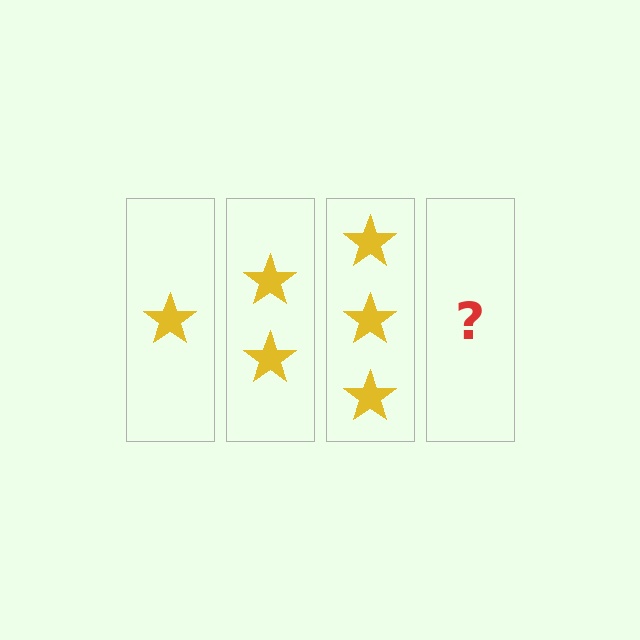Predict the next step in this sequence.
The next step is 4 stars.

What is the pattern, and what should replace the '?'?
The pattern is that each step adds one more star. The '?' should be 4 stars.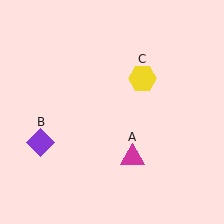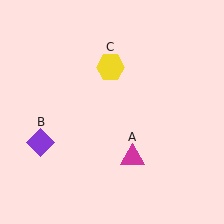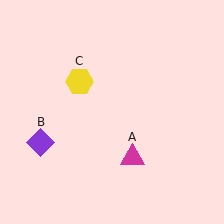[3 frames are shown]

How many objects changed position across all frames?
1 object changed position: yellow hexagon (object C).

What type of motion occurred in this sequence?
The yellow hexagon (object C) rotated counterclockwise around the center of the scene.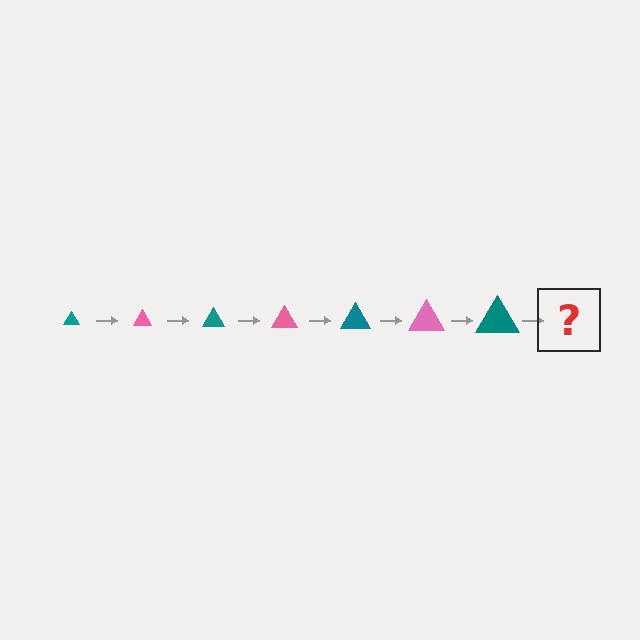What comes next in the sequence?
The next element should be a pink triangle, larger than the previous one.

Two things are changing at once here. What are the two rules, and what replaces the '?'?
The two rules are that the triangle grows larger each step and the color cycles through teal and pink. The '?' should be a pink triangle, larger than the previous one.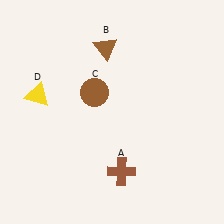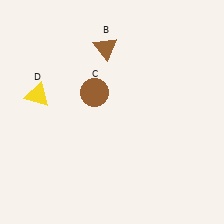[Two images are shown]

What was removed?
The brown cross (A) was removed in Image 2.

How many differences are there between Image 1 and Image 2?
There is 1 difference between the two images.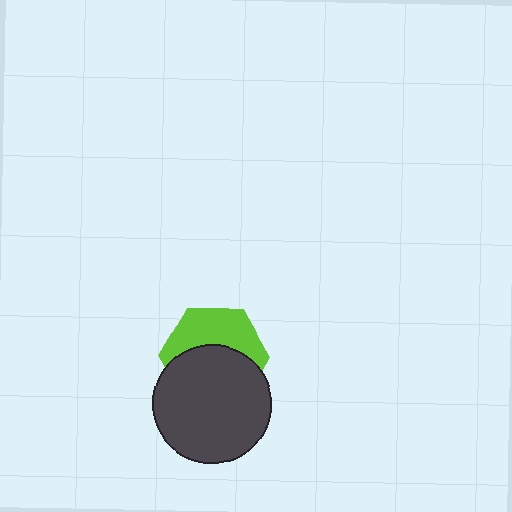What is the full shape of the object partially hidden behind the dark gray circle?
The partially hidden object is a lime hexagon.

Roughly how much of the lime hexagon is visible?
About half of it is visible (roughly 45%).